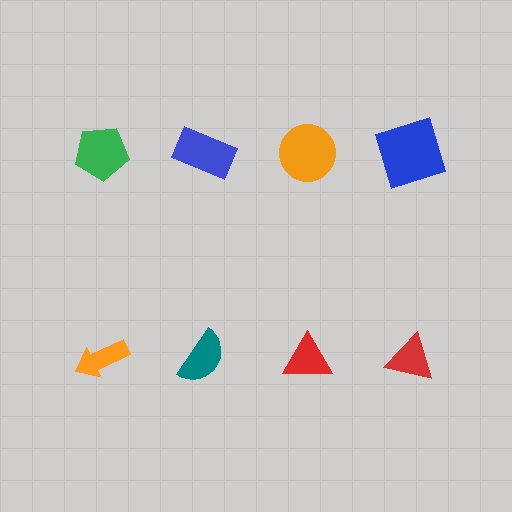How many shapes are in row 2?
4 shapes.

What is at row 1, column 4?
A blue square.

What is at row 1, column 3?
An orange circle.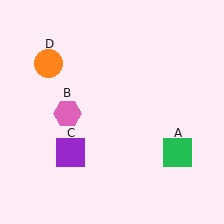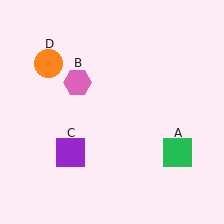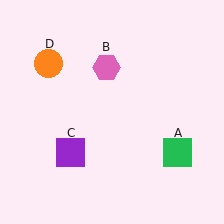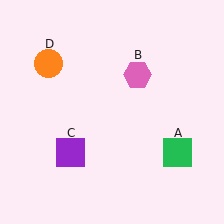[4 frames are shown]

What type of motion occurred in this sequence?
The pink hexagon (object B) rotated clockwise around the center of the scene.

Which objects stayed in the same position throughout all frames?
Green square (object A) and purple square (object C) and orange circle (object D) remained stationary.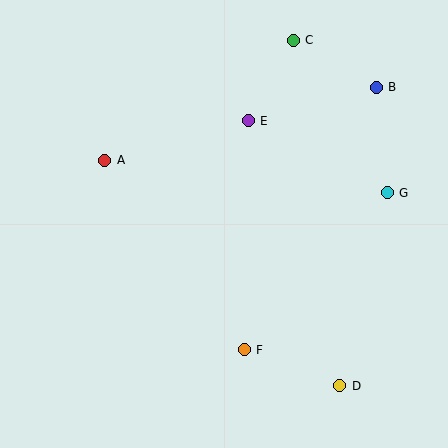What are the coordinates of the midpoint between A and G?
The midpoint between A and G is at (246, 176).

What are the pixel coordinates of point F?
Point F is at (244, 350).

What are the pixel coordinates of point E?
Point E is at (248, 121).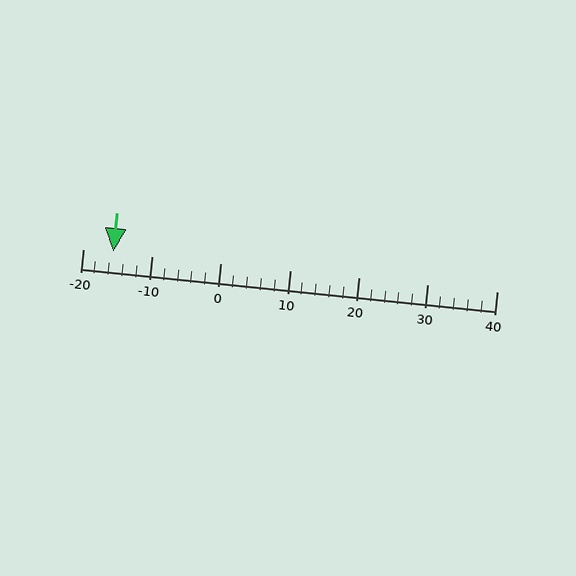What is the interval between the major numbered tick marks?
The major tick marks are spaced 10 units apart.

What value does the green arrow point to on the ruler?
The green arrow points to approximately -16.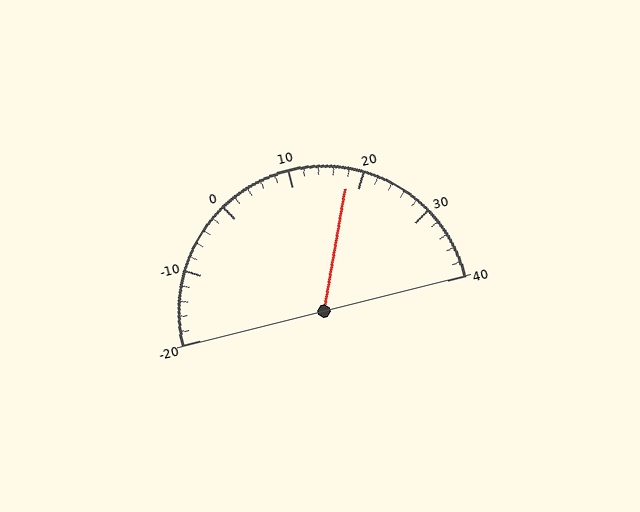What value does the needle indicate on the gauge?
The needle indicates approximately 18.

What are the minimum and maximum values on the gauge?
The gauge ranges from -20 to 40.